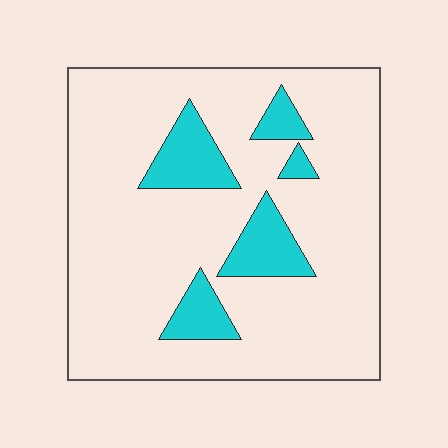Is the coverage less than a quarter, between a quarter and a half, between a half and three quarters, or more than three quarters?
Less than a quarter.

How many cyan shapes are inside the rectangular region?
5.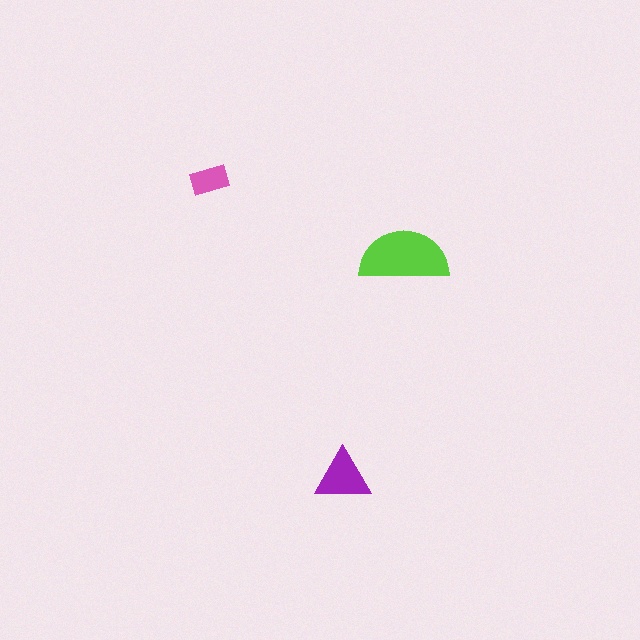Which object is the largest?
The lime semicircle.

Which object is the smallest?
The pink rectangle.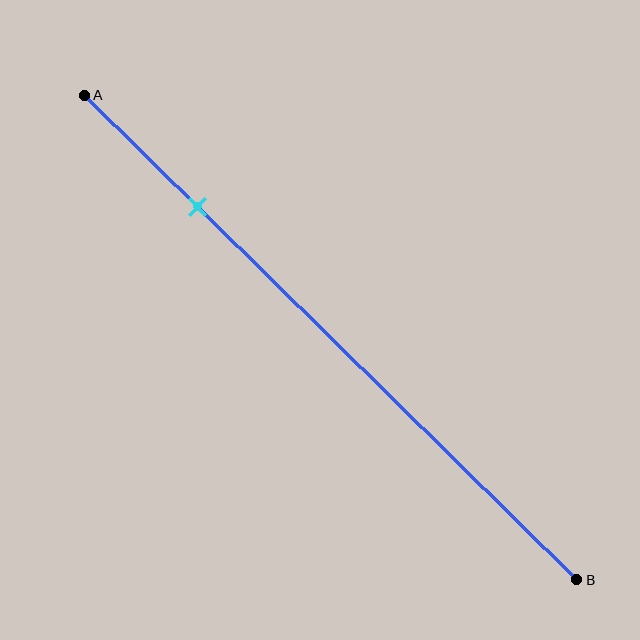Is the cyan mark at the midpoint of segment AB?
No, the mark is at about 25% from A, not at the 50% midpoint.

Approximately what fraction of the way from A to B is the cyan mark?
The cyan mark is approximately 25% of the way from A to B.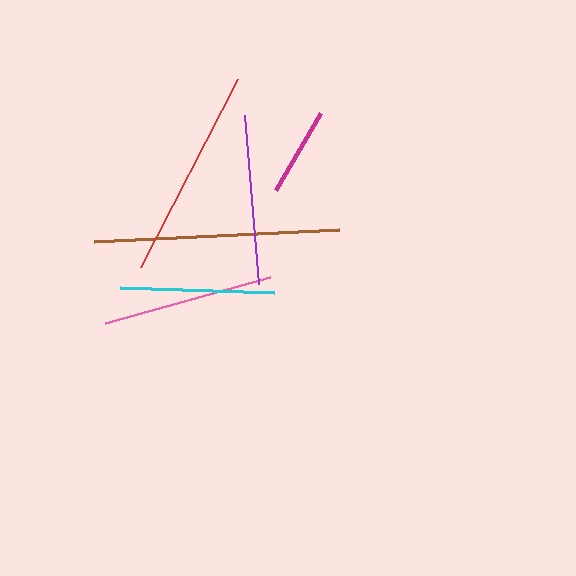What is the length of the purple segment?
The purple segment is approximately 170 pixels long.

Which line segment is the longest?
The brown line is the longest at approximately 245 pixels.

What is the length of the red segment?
The red segment is approximately 212 pixels long.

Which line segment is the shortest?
The magenta line is the shortest at approximately 89 pixels.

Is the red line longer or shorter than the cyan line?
The red line is longer than the cyan line.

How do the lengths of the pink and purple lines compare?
The pink and purple lines are approximately the same length.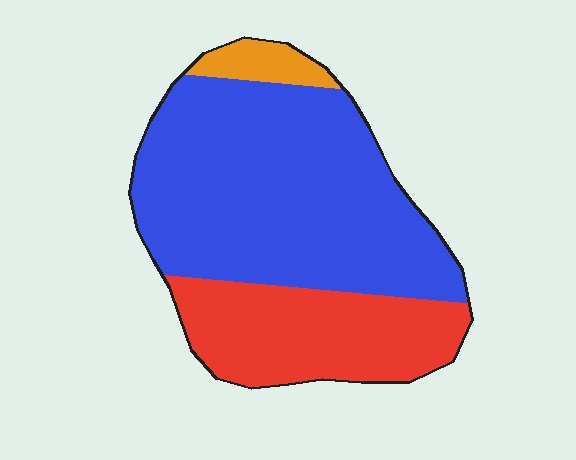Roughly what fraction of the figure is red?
Red takes up between a quarter and a half of the figure.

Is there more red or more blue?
Blue.